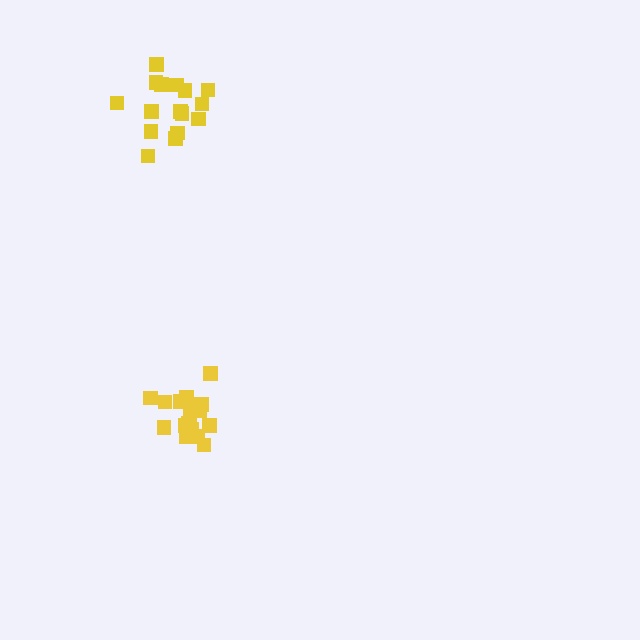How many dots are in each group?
Group 1: 16 dots, Group 2: 17 dots (33 total).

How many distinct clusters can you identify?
There are 2 distinct clusters.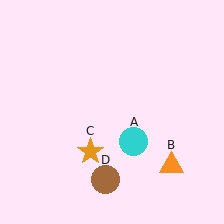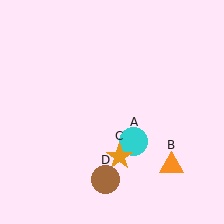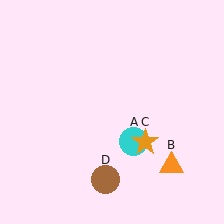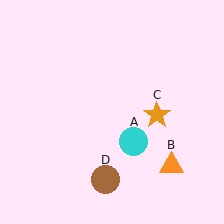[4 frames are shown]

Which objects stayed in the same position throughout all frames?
Cyan circle (object A) and orange triangle (object B) and brown circle (object D) remained stationary.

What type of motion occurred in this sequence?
The orange star (object C) rotated counterclockwise around the center of the scene.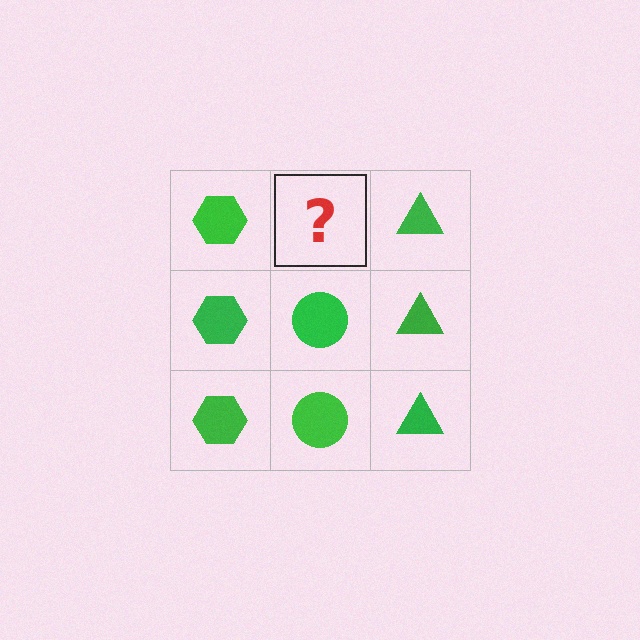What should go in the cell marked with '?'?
The missing cell should contain a green circle.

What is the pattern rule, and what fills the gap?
The rule is that each column has a consistent shape. The gap should be filled with a green circle.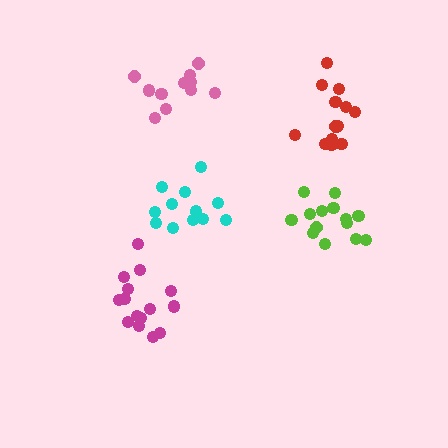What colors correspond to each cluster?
The clusters are colored: magenta, pink, cyan, red, lime.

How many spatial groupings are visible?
There are 5 spatial groupings.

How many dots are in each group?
Group 1: 15 dots, Group 2: 11 dots, Group 3: 12 dots, Group 4: 14 dots, Group 5: 15 dots (67 total).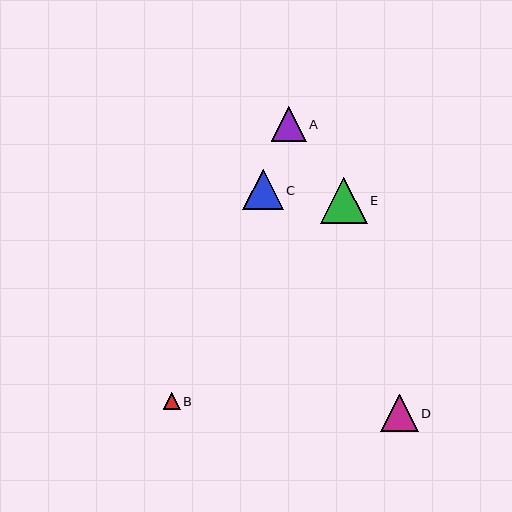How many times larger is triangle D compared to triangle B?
Triangle D is approximately 2.2 times the size of triangle B.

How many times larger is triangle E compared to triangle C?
Triangle E is approximately 1.1 times the size of triangle C.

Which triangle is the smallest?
Triangle B is the smallest with a size of approximately 17 pixels.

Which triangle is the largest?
Triangle E is the largest with a size of approximately 46 pixels.